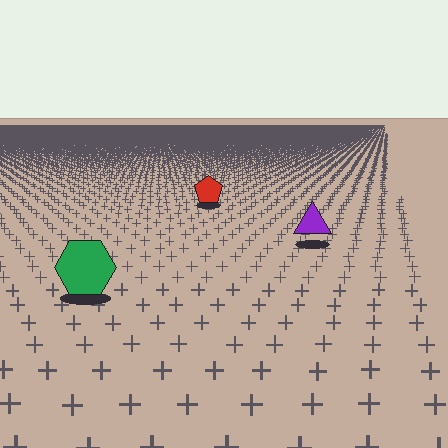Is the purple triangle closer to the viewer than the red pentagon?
Yes. The purple triangle is closer — you can tell from the texture gradient: the ground texture is coarser near it.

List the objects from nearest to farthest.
From nearest to farthest: the green hexagon, the purple triangle, the red pentagon.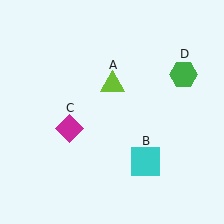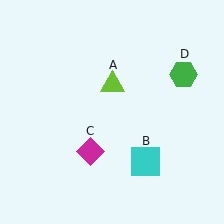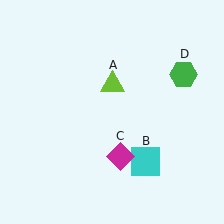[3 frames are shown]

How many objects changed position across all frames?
1 object changed position: magenta diamond (object C).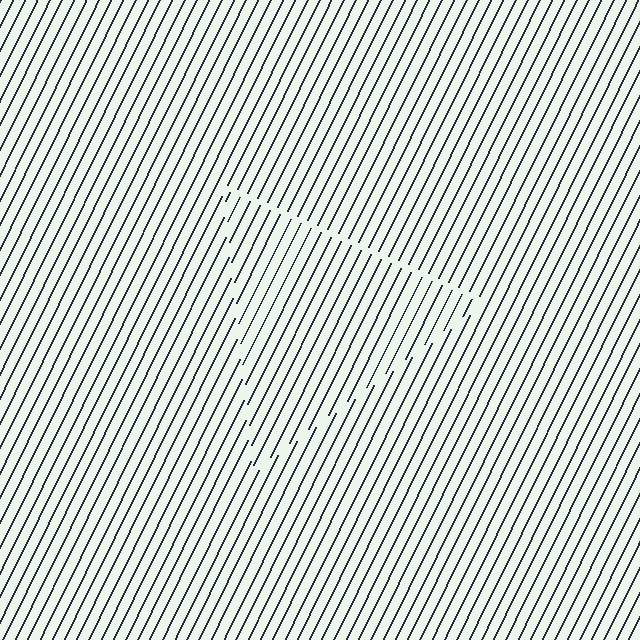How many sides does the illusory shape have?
3 sides — the line-ends trace a triangle.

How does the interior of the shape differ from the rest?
The interior of the shape contains the same grating, shifted by half a period — the contour is defined by the phase discontinuity where line-ends from the inner and outer gratings abut.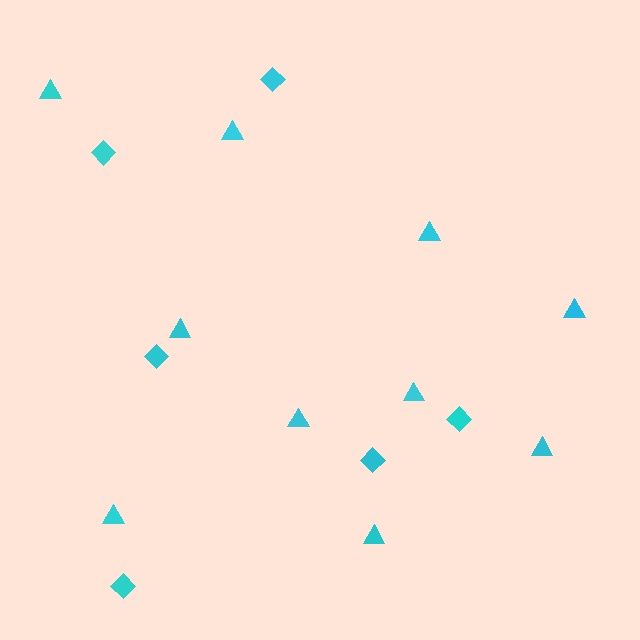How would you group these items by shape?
There are 2 groups: one group of triangles (10) and one group of diamonds (6).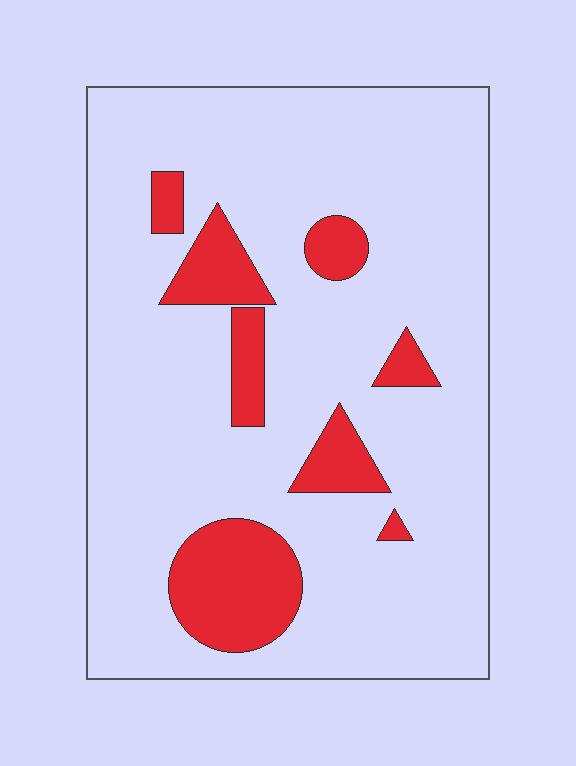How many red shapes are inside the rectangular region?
8.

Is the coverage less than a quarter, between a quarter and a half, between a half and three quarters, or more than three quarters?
Less than a quarter.